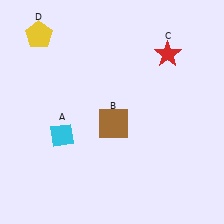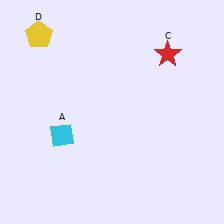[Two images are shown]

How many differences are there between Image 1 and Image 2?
There is 1 difference between the two images.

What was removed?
The brown square (B) was removed in Image 2.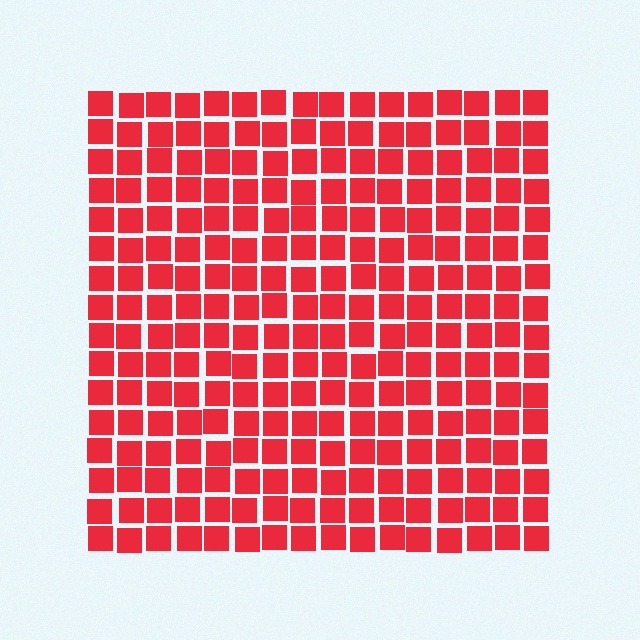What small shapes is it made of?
It is made of small squares.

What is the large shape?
The large shape is a square.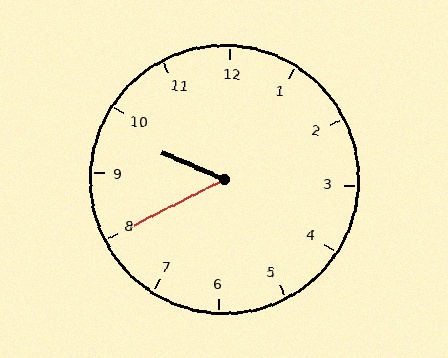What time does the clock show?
9:40.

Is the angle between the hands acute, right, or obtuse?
It is acute.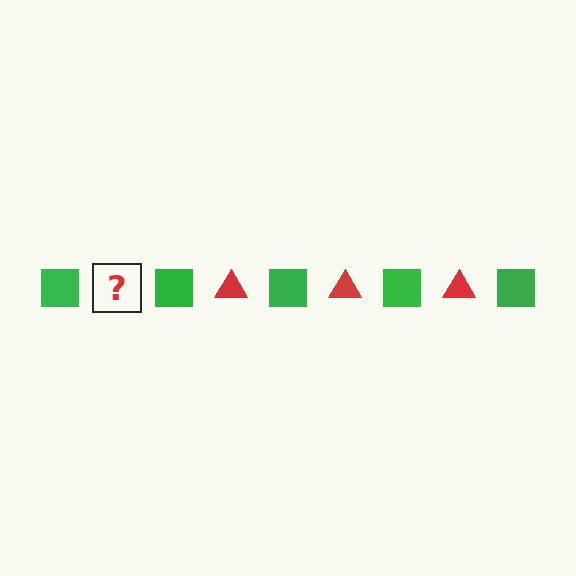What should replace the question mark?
The question mark should be replaced with a red triangle.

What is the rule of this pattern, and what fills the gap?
The rule is that the pattern alternates between green square and red triangle. The gap should be filled with a red triangle.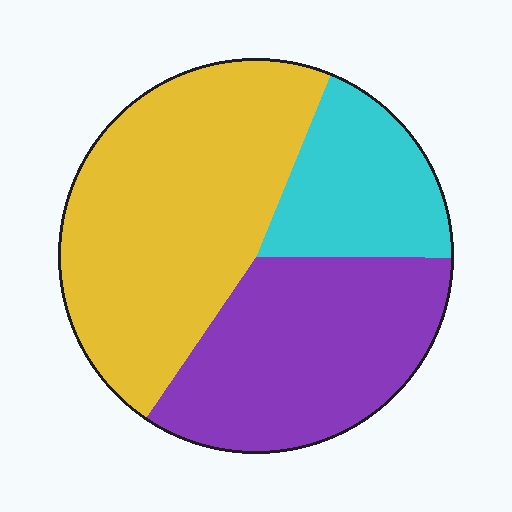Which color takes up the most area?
Yellow, at roughly 45%.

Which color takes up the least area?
Cyan, at roughly 20%.